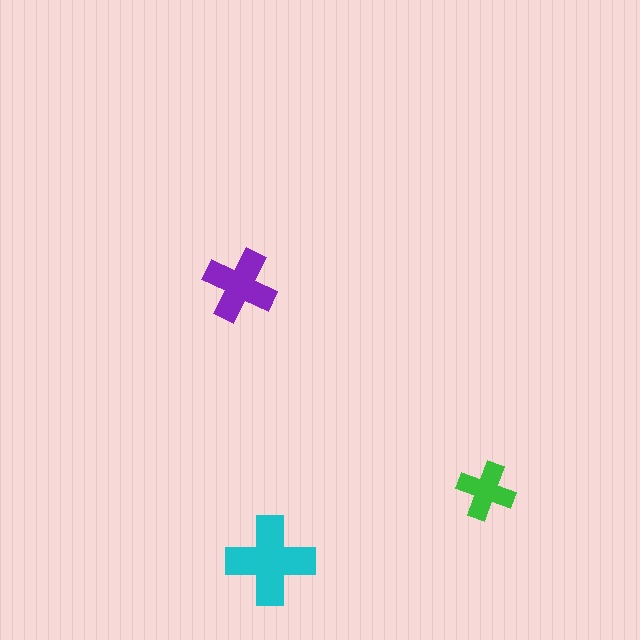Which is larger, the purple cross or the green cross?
The purple one.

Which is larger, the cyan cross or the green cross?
The cyan one.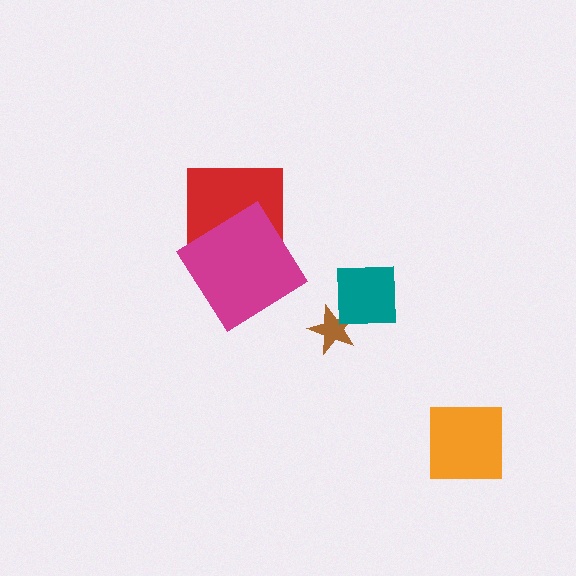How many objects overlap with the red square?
1 object overlaps with the red square.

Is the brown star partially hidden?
Yes, it is partially covered by another shape.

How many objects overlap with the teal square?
1 object overlaps with the teal square.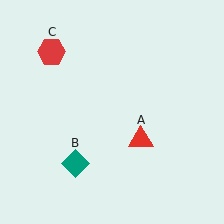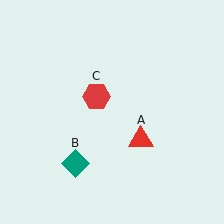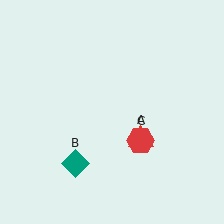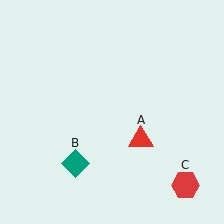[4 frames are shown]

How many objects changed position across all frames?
1 object changed position: red hexagon (object C).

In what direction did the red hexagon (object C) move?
The red hexagon (object C) moved down and to the right.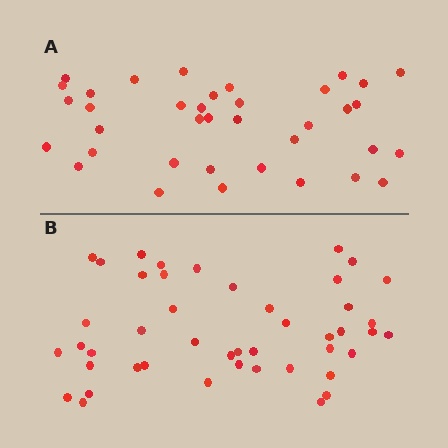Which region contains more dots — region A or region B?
Region B (the bottom region) has more dots.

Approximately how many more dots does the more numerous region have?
Region B has roughly 8 or so more dots than region A.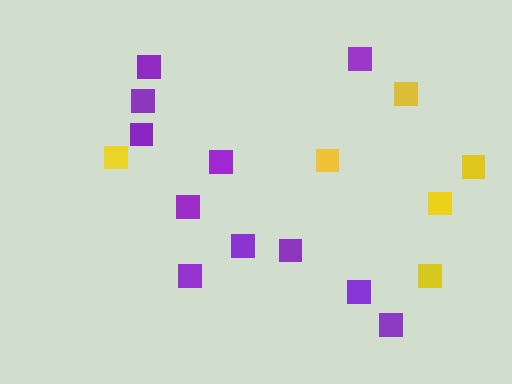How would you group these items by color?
There are 2 groups: one group of purple squares (11) and one group of yellow squares (6).